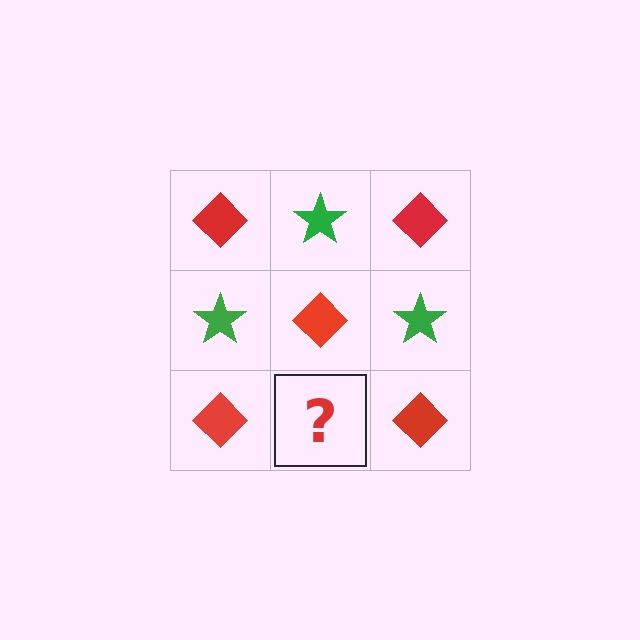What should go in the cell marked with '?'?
The missing cell should contain a green star.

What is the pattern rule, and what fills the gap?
The rule is that it alternates red diamond and green star in a checkerboard pattern. The gap should be filled with a green star.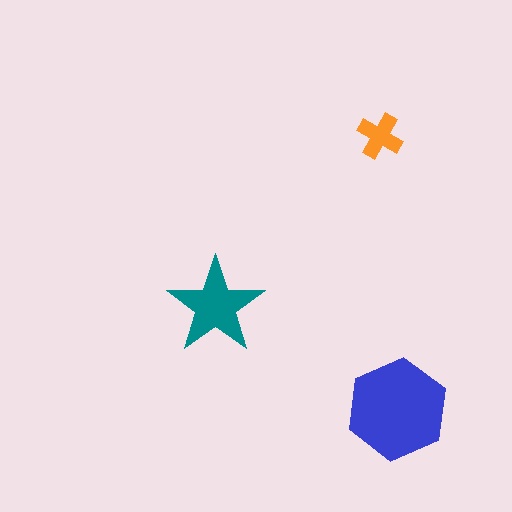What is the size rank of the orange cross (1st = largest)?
3rd.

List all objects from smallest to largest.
The orange cross, the teal star, the blue hexagon.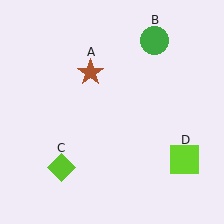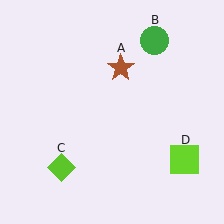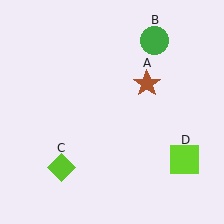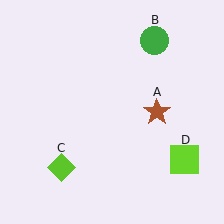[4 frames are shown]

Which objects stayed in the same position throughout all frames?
Green circle (object B) and lime diamond (object C) and lime square (object D) remained stationary.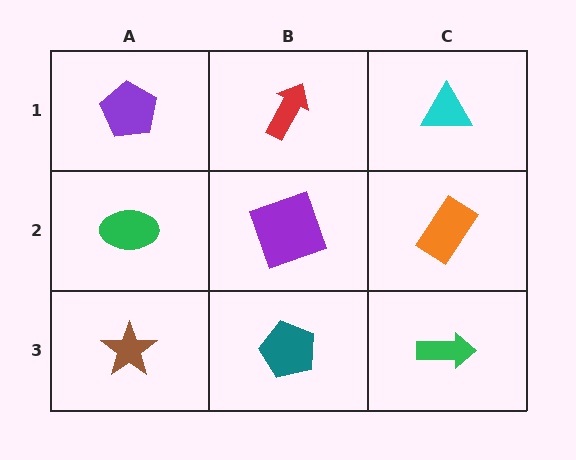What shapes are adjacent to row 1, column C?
An orange rectangle (row 2, column C), a red arrow (row 1, column B).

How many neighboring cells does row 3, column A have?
2.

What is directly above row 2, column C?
A cyan triangle.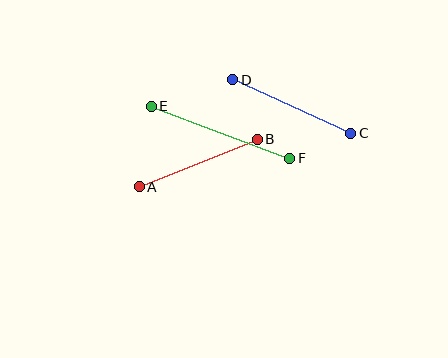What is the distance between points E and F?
The distance is approximately 148 pixels.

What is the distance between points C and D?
The distance is approximately 130 pixels.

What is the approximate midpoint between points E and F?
The midpoint is at approximately (220, 132) pixels.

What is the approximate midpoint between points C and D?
The midpoint is at approximately (292, 106) pixels.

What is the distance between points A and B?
The distance is approximately 127 pixels.